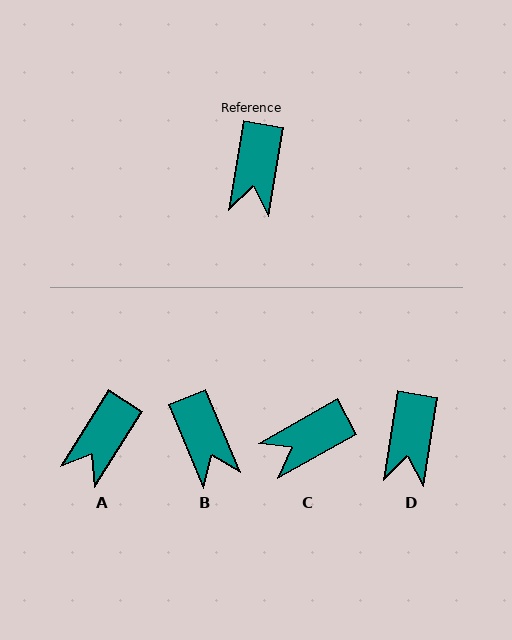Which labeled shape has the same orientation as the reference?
D.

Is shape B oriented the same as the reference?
No, it is off by about 32 degrees.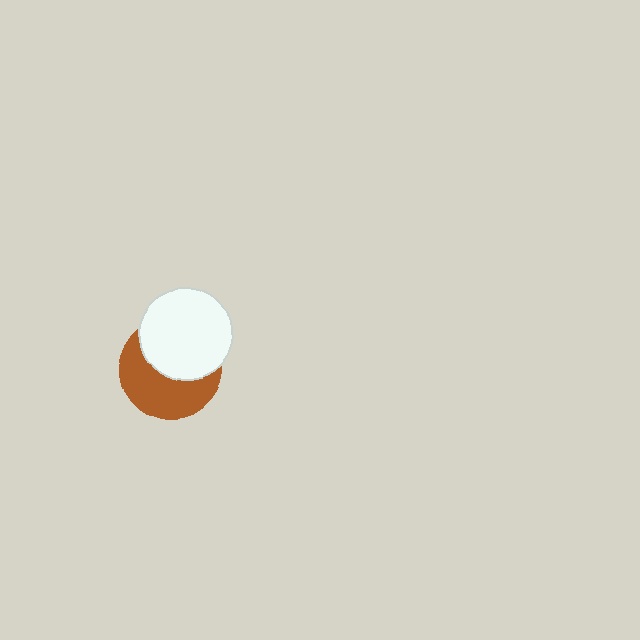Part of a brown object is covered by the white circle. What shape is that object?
It is a circle.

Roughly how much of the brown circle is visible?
About half of it is visible (roughly 52%).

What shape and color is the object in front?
The object in front is a white circle.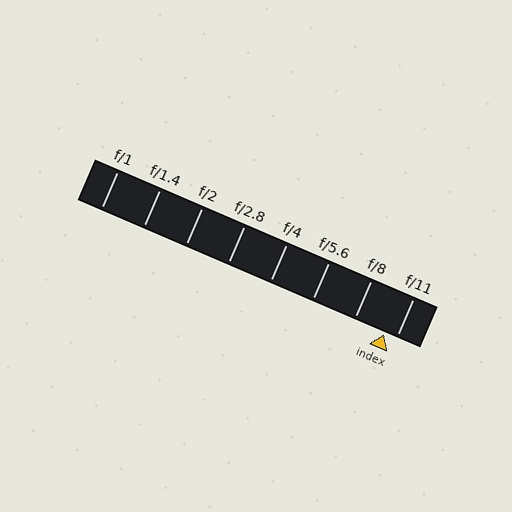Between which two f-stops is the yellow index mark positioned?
The index mark is between f/8 and f/11.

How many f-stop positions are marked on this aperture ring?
There are 8 f-stop positions marked.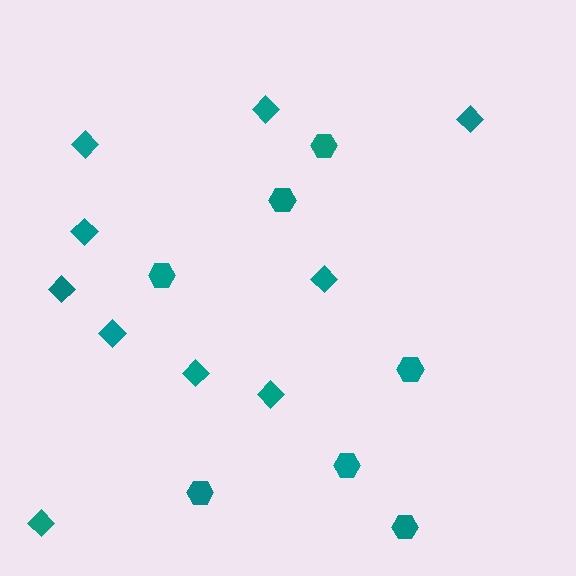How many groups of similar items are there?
There are 2 groups: one group of hexagons (7) and one group of diamonds (10).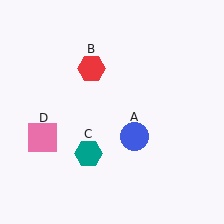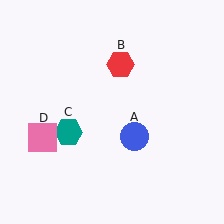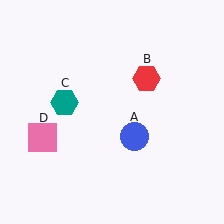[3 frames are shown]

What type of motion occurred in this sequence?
The red hexagon (object B), teal hexagon (object C) rotated clockwise around the center of the scene.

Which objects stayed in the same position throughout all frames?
Blue circle (object A) and pink square (object D) remained stationary.